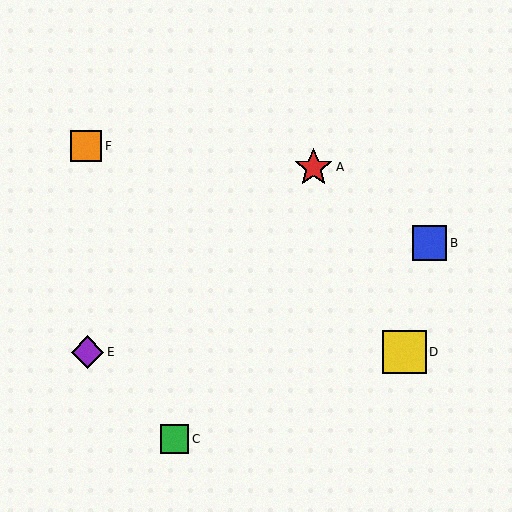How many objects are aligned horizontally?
2 objects (D, E) are aligned horizontally.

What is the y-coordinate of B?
Object B is at y≈243.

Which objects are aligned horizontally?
Objects D, E are aligned horizontally.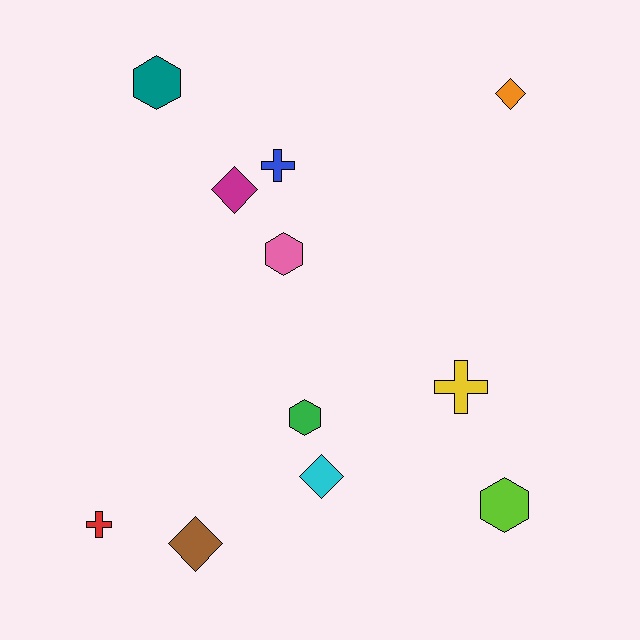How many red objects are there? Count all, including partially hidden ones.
There is 1 red object.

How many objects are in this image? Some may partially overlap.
There are 11 objects.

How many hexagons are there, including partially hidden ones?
There are 4 hexagons.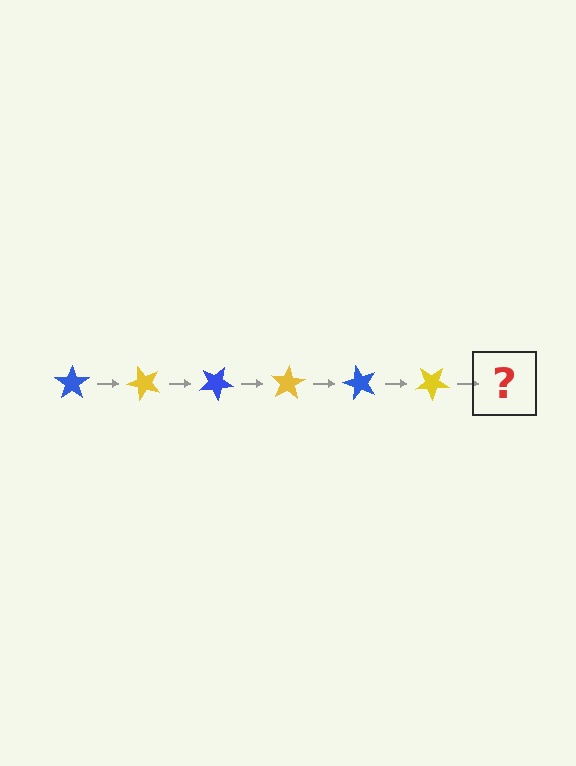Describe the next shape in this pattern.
It should be a blue star, rotated 300 degrees from the start.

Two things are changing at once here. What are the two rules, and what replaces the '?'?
The two rules are that it rotates 50 degrees each step and the color cycles through blue and yellow. The '?' should be a blue star, rotated 300 degrees from the start.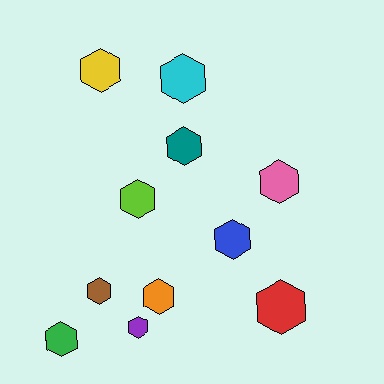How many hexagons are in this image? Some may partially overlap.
There are 11 hexagons.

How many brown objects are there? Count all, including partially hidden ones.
There is 1 brown object.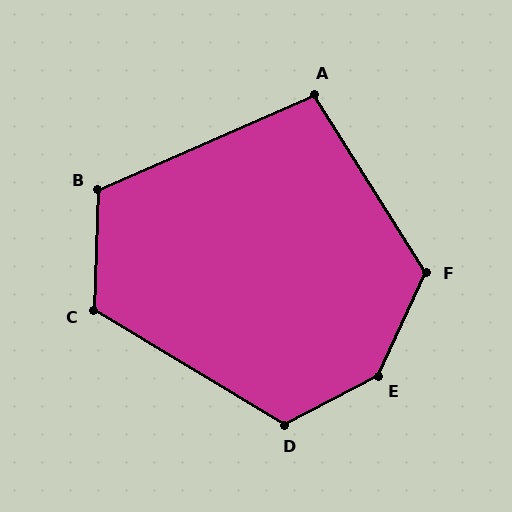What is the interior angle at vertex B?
Approximately 116 degrees (obtuse).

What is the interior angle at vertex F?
Approximately 123 degrees (obtuse).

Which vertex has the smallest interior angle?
A, at approximately 99 degrees.